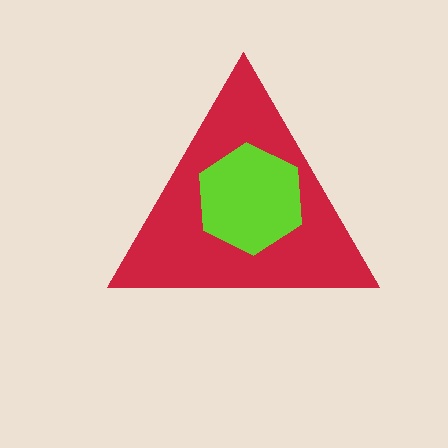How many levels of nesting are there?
2.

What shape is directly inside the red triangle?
The lime hexagon.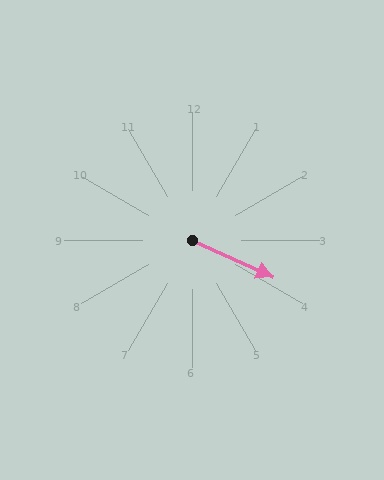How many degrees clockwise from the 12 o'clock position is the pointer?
Approximately 115 degrees.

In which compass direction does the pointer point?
Southeast.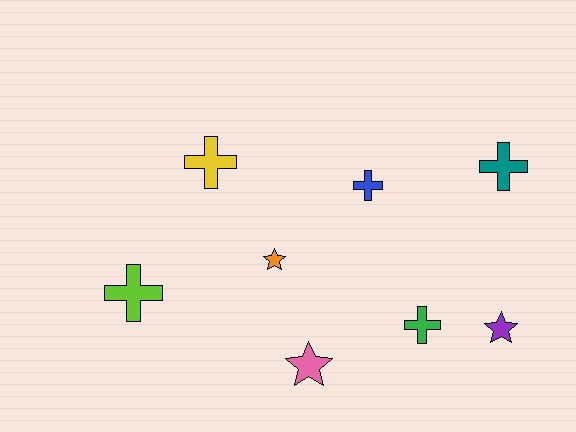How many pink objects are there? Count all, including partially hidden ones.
There is 1 pink object.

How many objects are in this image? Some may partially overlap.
There are 8 objects.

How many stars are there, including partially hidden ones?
There are 3 stars.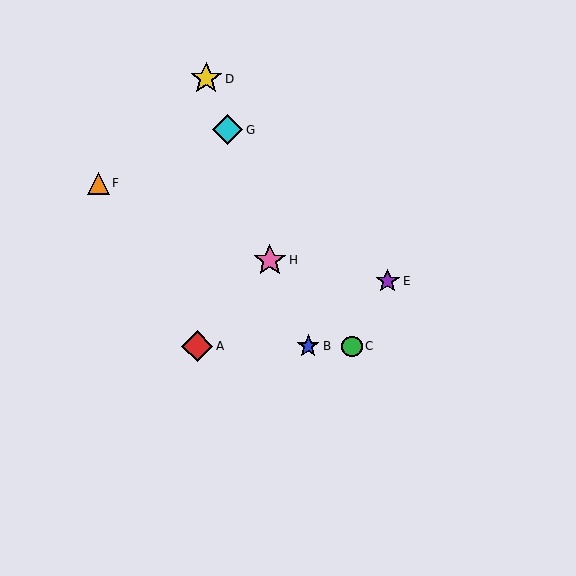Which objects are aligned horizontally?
Objects A, B, C are aligned horizontally.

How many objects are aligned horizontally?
3 objects (A, B, C) are aligned horizontally.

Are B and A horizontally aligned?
Yes, both are at y≈346.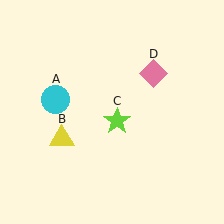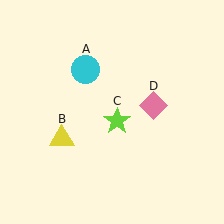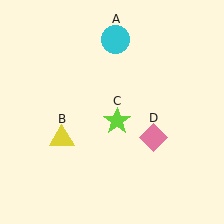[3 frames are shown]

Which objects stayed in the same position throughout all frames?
Yellow triangle (object B) and lime star (object C) remained stationary.